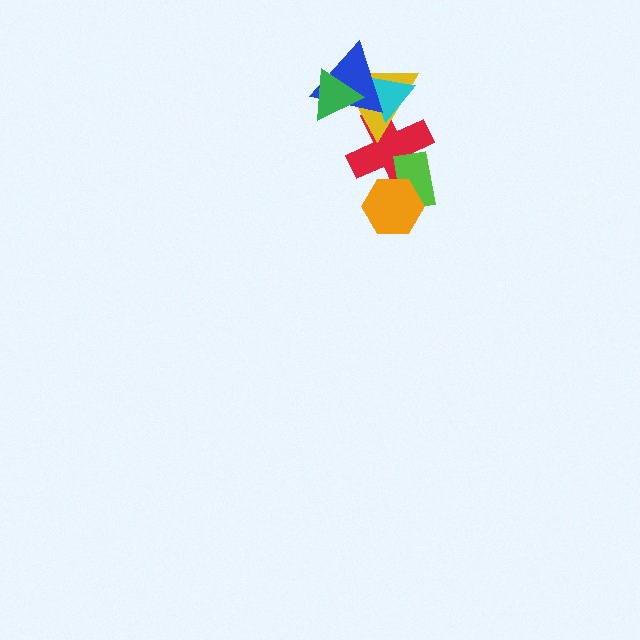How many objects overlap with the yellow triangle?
4 objects overlap with the yellow triangle.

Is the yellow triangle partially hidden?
Yes, it is partially covered by another shape.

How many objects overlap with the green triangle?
2 objects overlap with the green triangle.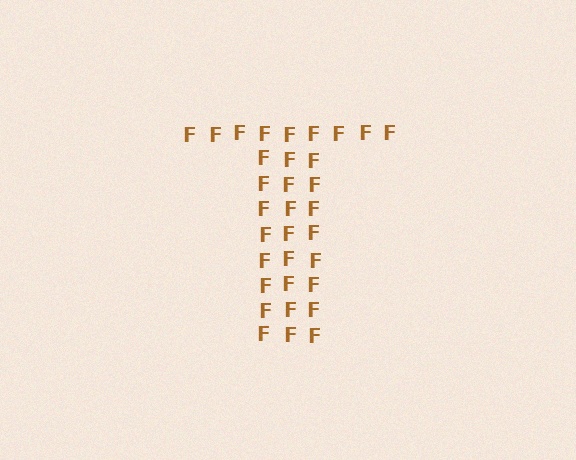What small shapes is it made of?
It is made of small letter F's.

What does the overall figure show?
The overall figure shows the letter T.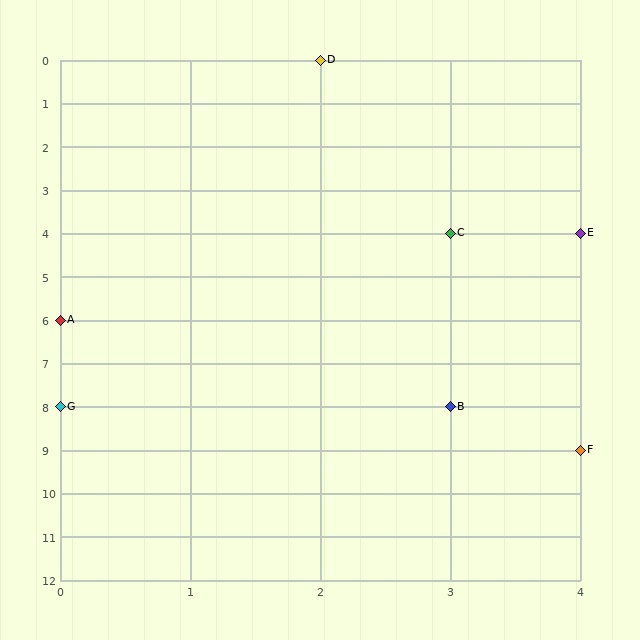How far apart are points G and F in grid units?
Points G and F are 4 columns and 1 row apart (about 4.1 grid units diagonally).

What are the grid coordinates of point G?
Point G is at grid coordinates (0, 8).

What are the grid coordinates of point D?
Point D is at grid coordinates (2, 0).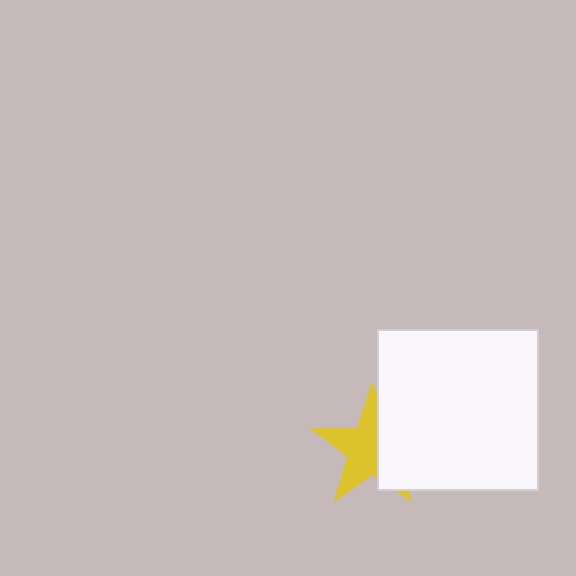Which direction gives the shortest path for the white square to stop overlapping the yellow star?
Moving right gives the shortest separation.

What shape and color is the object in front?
The object in front is a white square.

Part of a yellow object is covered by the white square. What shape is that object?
It is a star.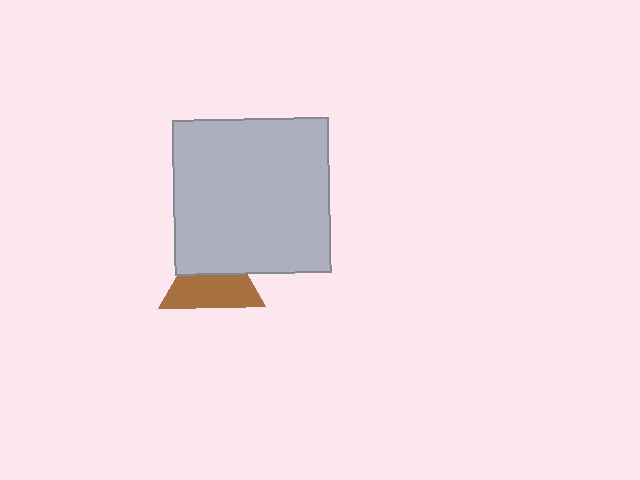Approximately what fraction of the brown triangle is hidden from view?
Roughly 44% of the brown triangle is hidden behind the light gray square.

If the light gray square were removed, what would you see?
You would see the complete brown triangle.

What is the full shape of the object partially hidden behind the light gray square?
The partially hidden object is a brown triangle.